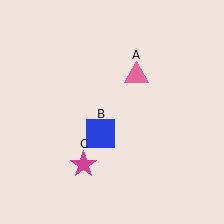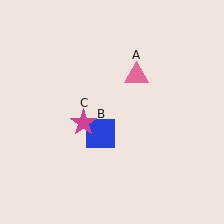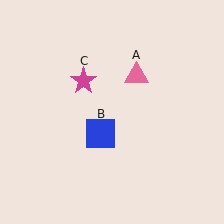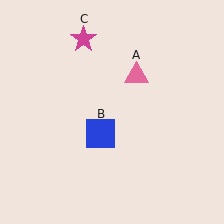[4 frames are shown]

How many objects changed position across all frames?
1 object changed position: magenta star (object C).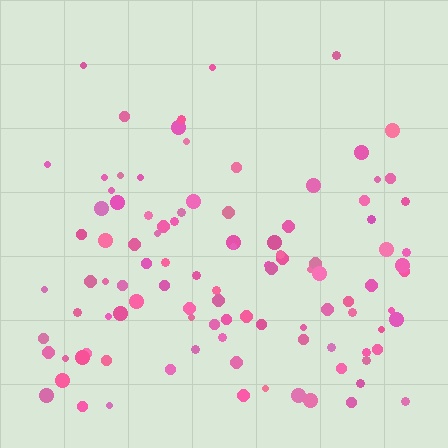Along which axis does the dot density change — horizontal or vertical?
Vertical.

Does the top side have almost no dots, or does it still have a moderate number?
Still a moderate number, just noticeably fewer than the bottom.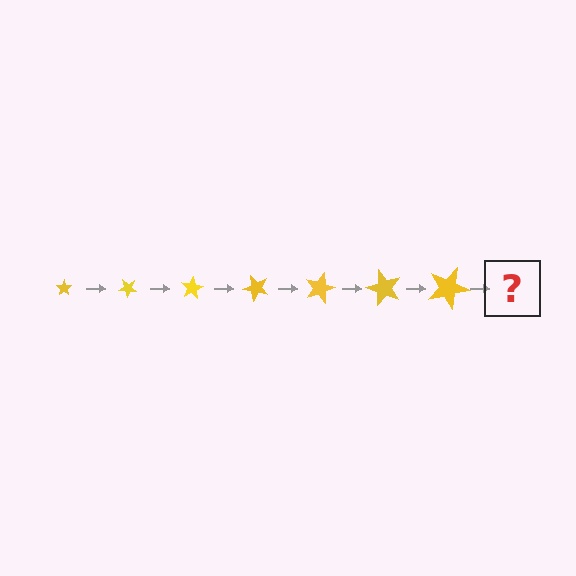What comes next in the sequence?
The next element should be a star, larger than the previous one and rotated 280 degrees from the start.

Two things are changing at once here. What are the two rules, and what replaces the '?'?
The two rules are that the star grows larger each step and it rotates 40 degrees each step. The '?' should be a star, larger than the previous one and rotated 280 degrees from the start.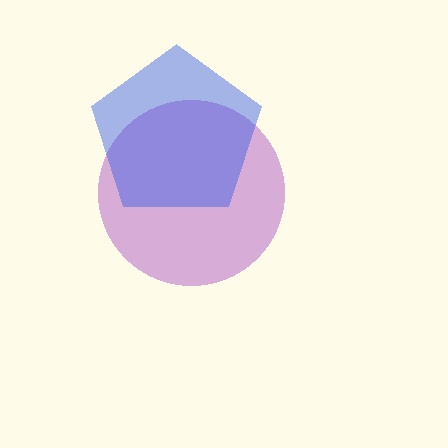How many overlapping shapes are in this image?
There are 2 overlapping shapes in the image.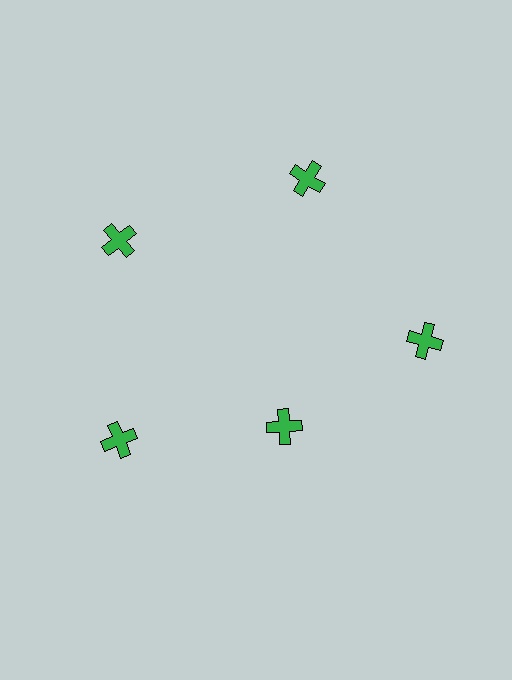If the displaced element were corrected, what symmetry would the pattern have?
It would have 5-fold rotational symmetry — the pattern would map onto itself every 72 degrees.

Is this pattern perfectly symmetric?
No. The 5 green crosses are arranged in a ring, but one element near the 5 o'clock position is pulled inward toward the center, breaking the 5-fold rotational symmetry.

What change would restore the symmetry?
The symmetry would be restored by moving it outward, back onto the ring so that all 5 crosses sit at equal angles and equal distance from the center.